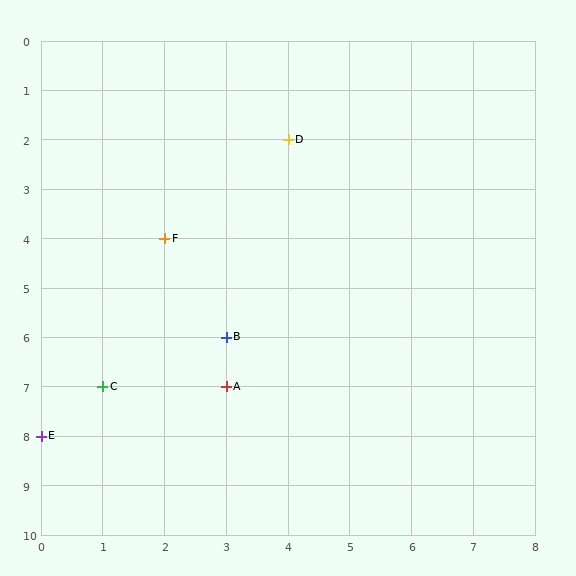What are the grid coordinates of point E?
Point E is at grid coordinates (0, 8).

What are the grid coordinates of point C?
Point C is at grid coordinates (1, 7).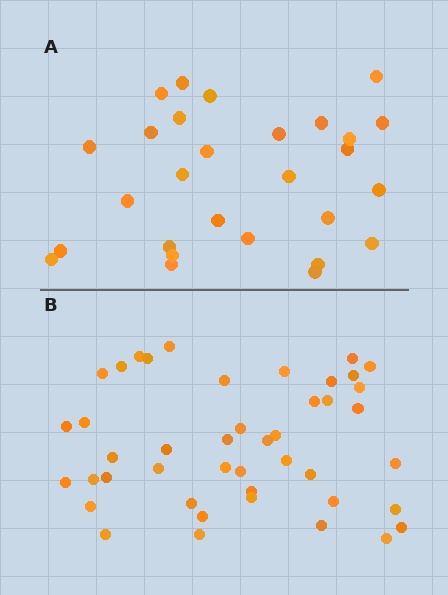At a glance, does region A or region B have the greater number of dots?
Region B (the bottom region) has more dots.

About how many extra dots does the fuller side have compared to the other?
Region B has approximately 15 more dots than region A.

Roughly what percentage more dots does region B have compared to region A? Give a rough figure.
About 55% more.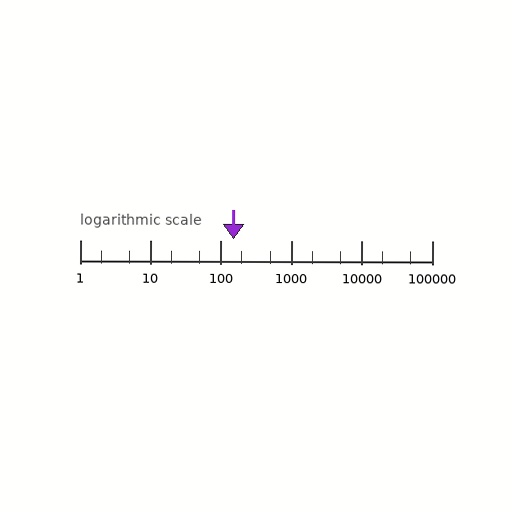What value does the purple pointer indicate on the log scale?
The pointer indicates approximately 150.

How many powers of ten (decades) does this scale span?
The scale spans 5 decades, from 1 to 100000.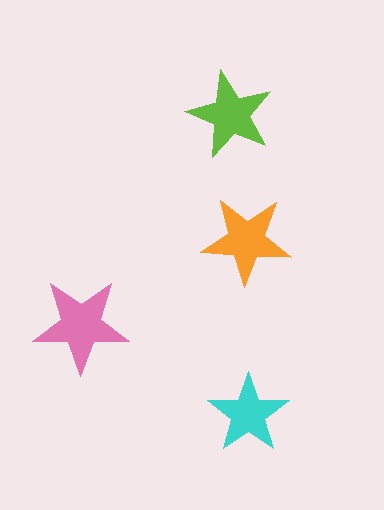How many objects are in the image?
There are 4 objects in the image.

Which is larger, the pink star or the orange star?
The pink one.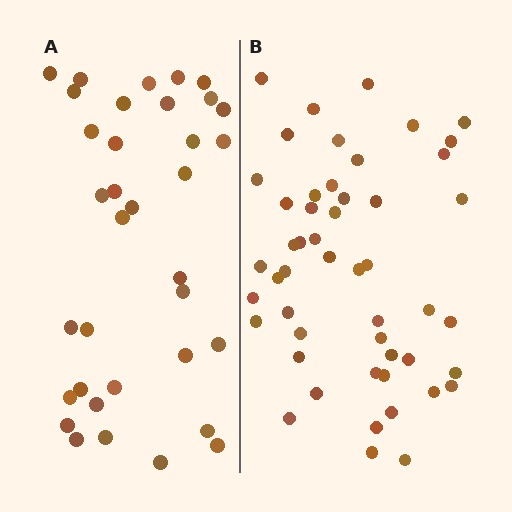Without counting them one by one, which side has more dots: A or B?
Region B (the right region) has more dots.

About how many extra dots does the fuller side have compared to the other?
Region B has approximately 15 more dots than region A.